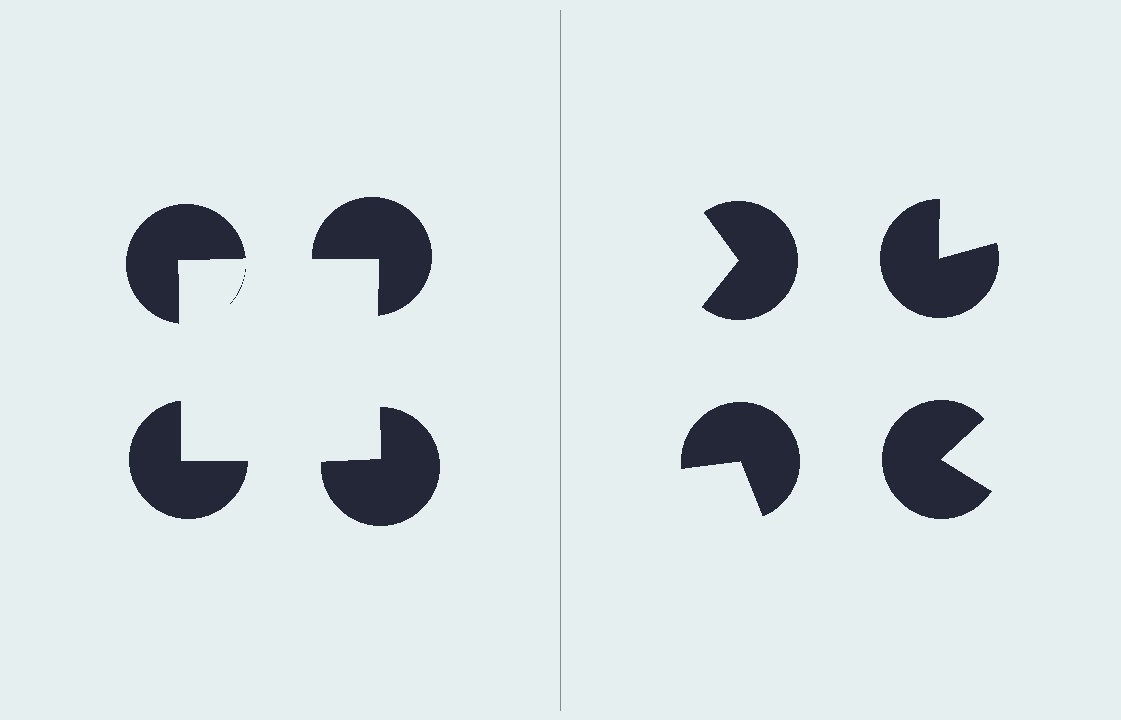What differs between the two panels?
The pac-man discs are positioned identically on both sides; only the wedge orientations differ. On the left they align to a square; on the right they are misaligned.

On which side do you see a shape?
An illusory square appears on the left side. On the right side the wedge cuts are rotated, so no coherent shape forms.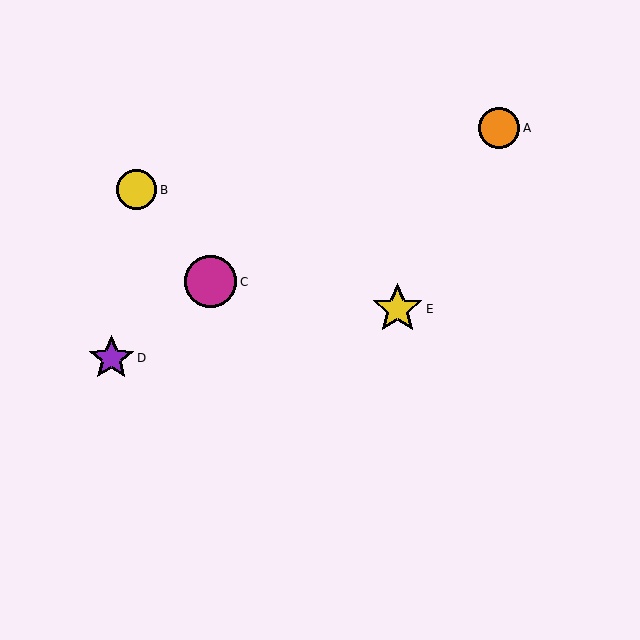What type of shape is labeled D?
Shape D is a purple star.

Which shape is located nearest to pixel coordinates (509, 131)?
The orange circle (labeled A) at (499, 128) is nearest to that location.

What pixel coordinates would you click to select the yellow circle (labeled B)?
Click at (137, 190) to select the yellow circle B.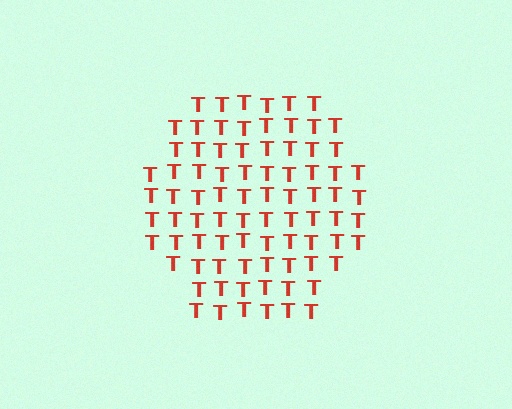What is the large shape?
The large shape is a hexagon.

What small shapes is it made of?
It is made of small letter T's.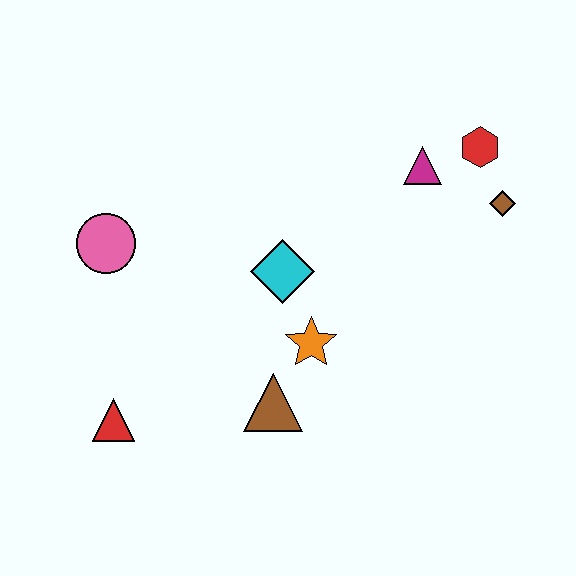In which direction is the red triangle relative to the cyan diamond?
The red triangle is to the left of the cyan diamond.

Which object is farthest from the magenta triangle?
The red triangle is farthest from the magenta triangle.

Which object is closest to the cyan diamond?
The orange star is closest to the cyan diamond.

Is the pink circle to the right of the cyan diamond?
No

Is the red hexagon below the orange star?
No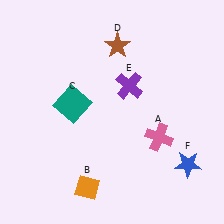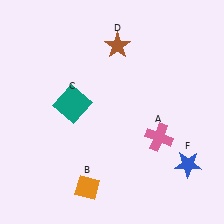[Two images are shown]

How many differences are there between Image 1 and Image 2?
There is 1 difference between the two images.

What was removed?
The purple cross (E) was removed in Image 2.